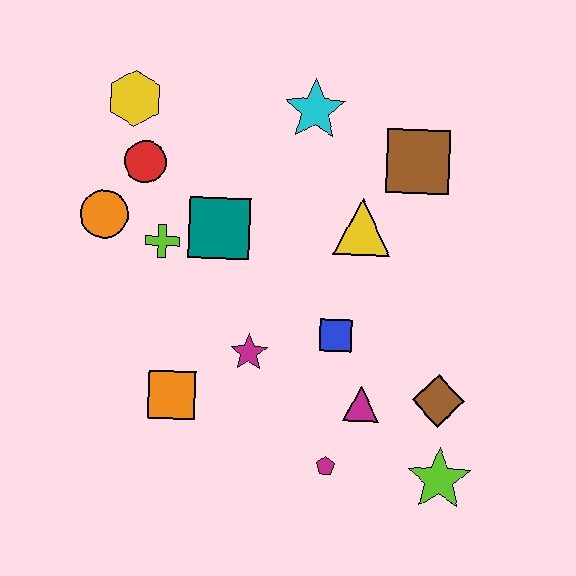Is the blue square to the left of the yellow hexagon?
No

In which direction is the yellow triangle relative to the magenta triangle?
The yellow triangle is above the magenta triangle.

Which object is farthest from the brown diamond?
The yellow hexagon is farthest from the brown diamond.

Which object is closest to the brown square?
The yellow triangle is closest to the brown square.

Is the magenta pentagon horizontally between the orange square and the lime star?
Yes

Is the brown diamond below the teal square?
Yes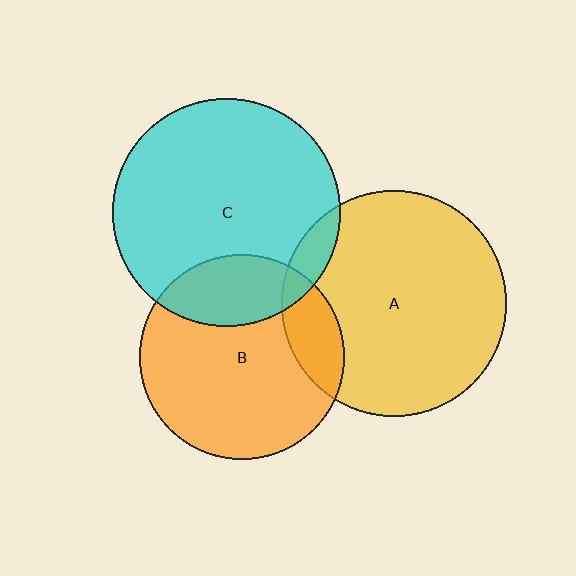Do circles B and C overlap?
Yes.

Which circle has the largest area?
Circle C (cyan).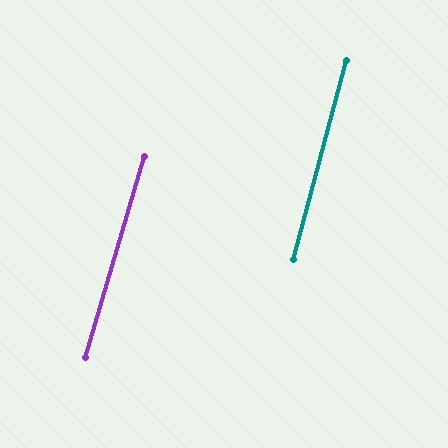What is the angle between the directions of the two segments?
Approximately 2 degrees.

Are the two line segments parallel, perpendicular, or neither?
Parallel — their directions differ by only 1.6°.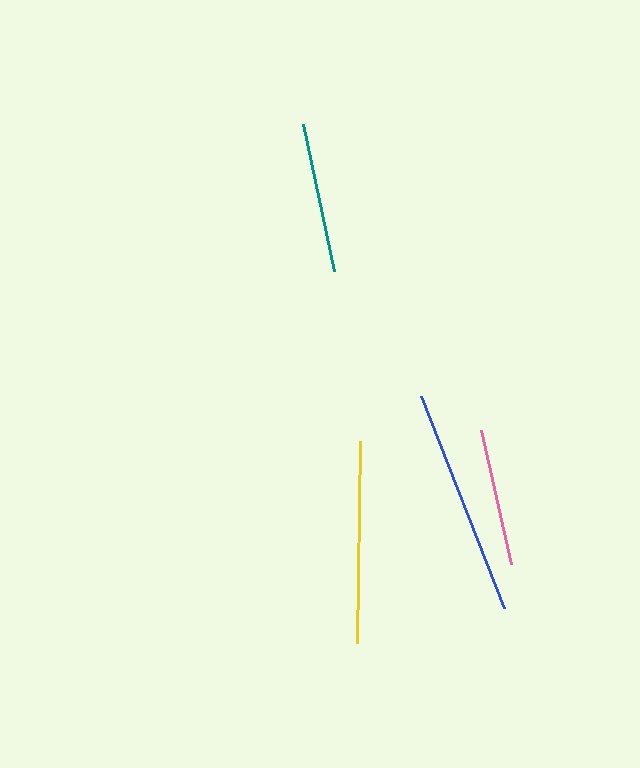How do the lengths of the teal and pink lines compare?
The teal and pink lines are approximately the same length.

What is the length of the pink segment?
The pink segment is approximately 137 pixels long.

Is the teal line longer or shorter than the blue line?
The blue line is longer than the teal line.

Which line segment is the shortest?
The pink line is the shortest at approximately 137 pixels.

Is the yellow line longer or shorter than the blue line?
The blue line is longer than the yellow line.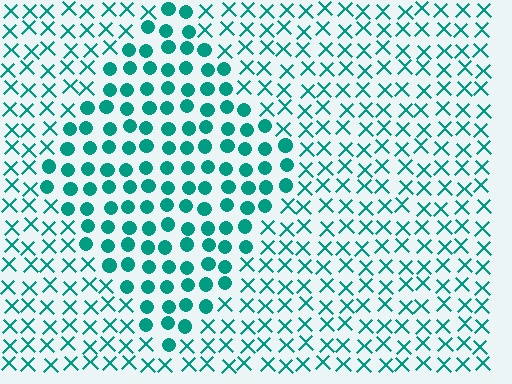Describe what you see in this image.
The image is filled with small teal elements arranged in a uniform grid. A diamond-shaped region contains circles, while the surrounding area contains X marks. The boundary is defined purely by the change in element shape.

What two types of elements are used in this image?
The image uses circles inside the diamond region and X marks outside it.